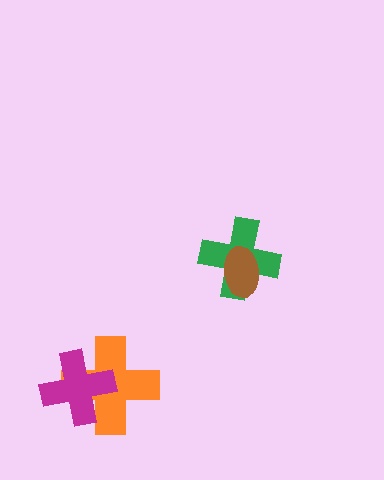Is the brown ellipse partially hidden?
No, no other shape covers it.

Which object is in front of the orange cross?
The magenta cross is in front of the orange cross.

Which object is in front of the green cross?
The brown ellipse is in front of the green cross.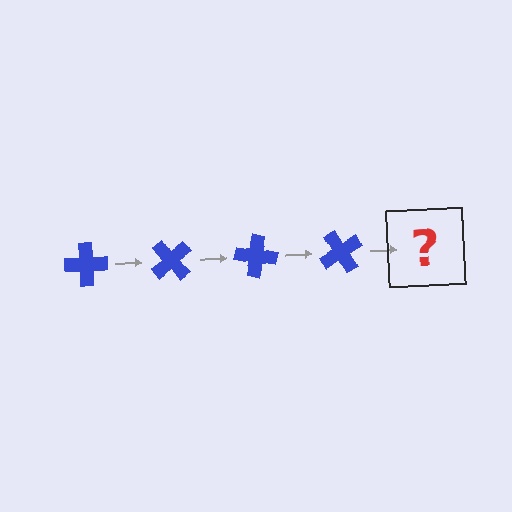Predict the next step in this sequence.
The next step is a blue cross rotated 200 degrees.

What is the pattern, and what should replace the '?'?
The pattern is that the cross rotates 50 degrees each step. The '?' should be a blue cross rotated 200 degrees.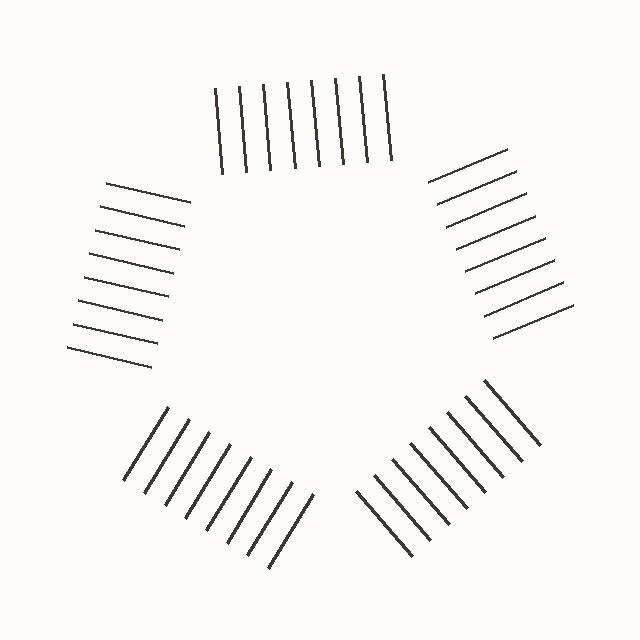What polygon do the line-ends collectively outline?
An illusory pentagon — the line segments terminate on its edges but no continuous stroke is drawn.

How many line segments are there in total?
40 — 8 along each of the 5 edges.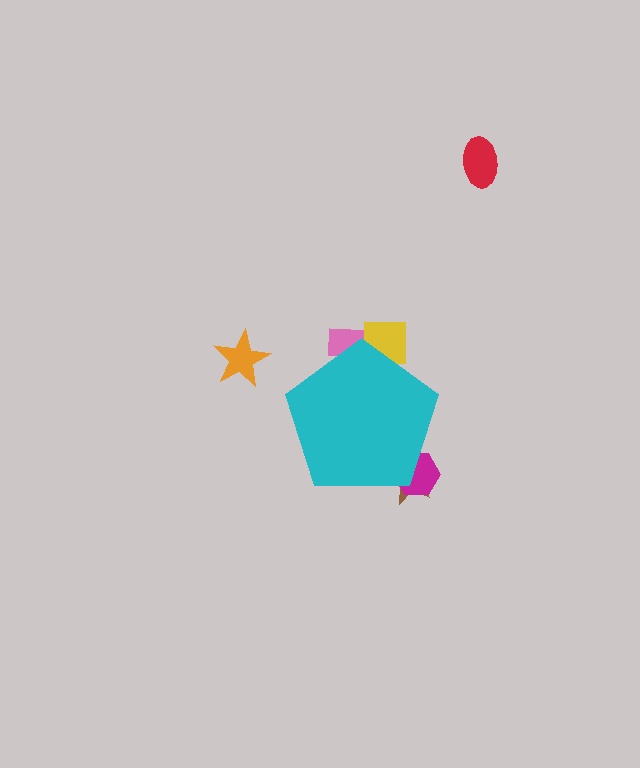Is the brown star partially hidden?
Yes, the brown star is partially hidden behind the cyan pentagon.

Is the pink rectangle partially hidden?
Yes, the pink rectangle is partially hidden behind the cyan pentagon.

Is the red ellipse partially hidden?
No, the red ellipse is fully visible.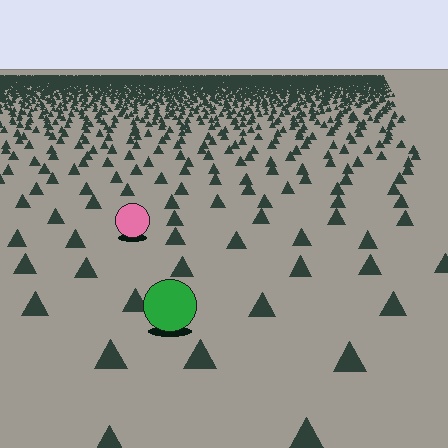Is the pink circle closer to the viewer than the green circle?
No. The green circle is closer — you can tell from the texture gradient: the ground texture is coarser near it.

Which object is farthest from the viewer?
The pink circle is farthest from the viewer. It appears smaller and the ground texture around it is denser.